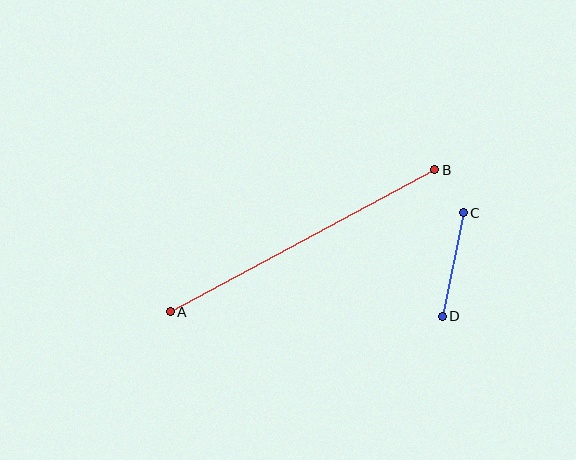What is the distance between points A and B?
The distance is approximately 300 pixels.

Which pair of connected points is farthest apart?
Points A and B are farthest apart.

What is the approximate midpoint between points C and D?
The midpoint is at approximately (453, 264) pixels.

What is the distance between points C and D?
The distance is approximately 106 pixels.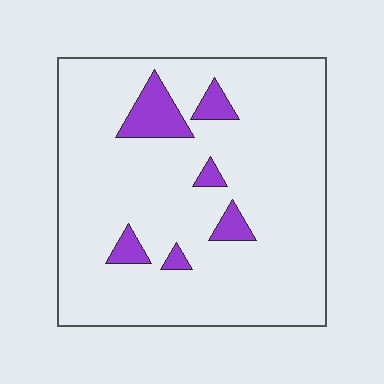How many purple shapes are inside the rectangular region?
6.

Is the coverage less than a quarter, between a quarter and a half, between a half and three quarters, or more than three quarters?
Less than a quarter.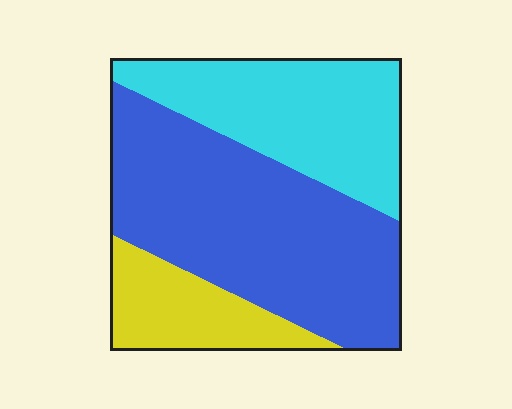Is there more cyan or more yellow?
Cyan.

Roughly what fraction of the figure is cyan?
Cyan takes up about one third (1/3) of the figure.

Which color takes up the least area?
Yellow, at roughly 15%.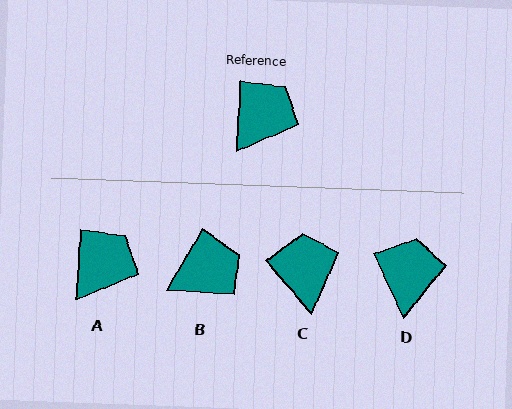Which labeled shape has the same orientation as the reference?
A.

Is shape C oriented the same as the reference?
No, it is off by about 44 degrees.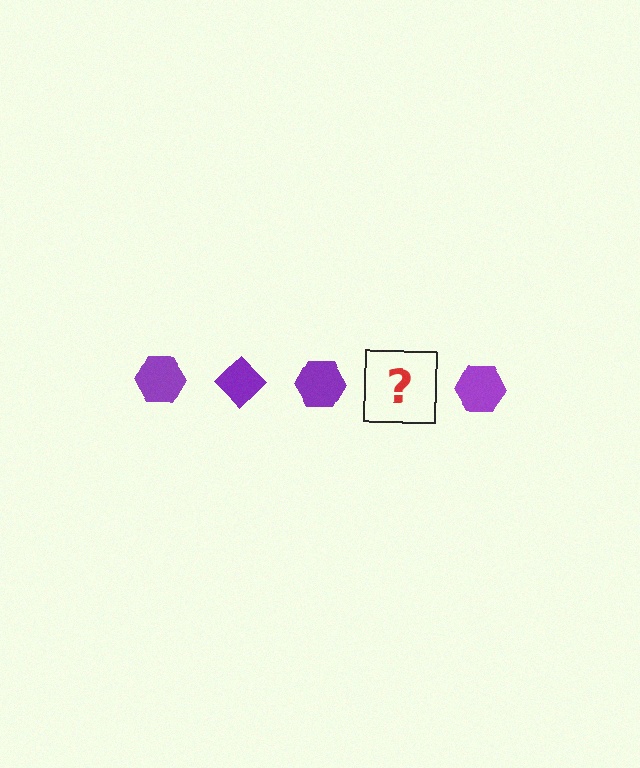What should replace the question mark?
The question mark should be replaced with a purple diamond.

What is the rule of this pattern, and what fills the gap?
The rule is that the pattern cycles through hexagon, diamond shapes in purple. The gap should be filled with a purple diamond.